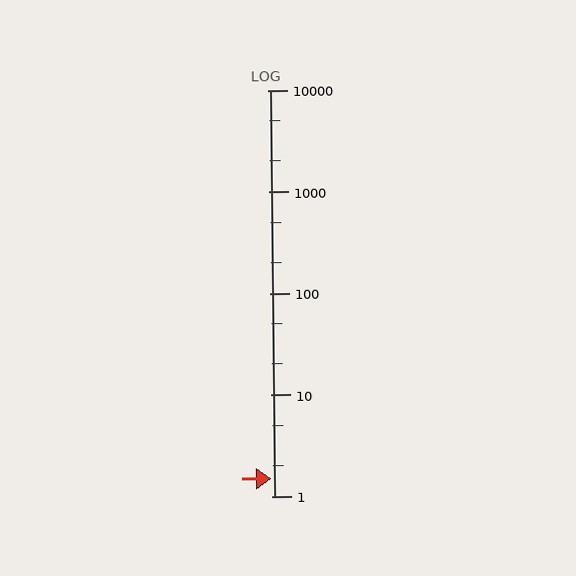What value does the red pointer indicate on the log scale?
The pointer indicates approximately 1.5.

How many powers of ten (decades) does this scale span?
The scale spans 4 decades, from 1 to 10000.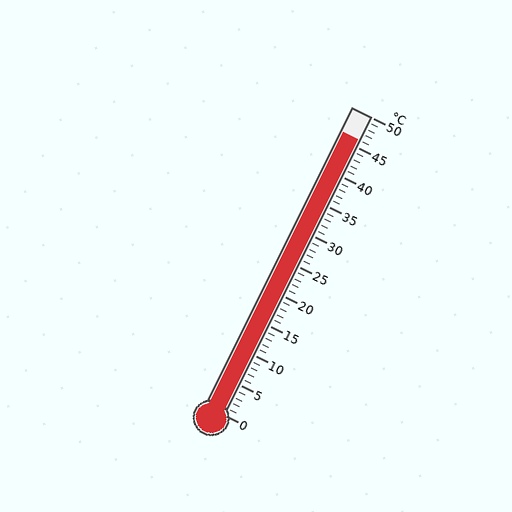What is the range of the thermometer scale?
The thermometer scale ranges from 0°C to 50°C.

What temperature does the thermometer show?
The thermometer shows approximately 46°C.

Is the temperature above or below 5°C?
The temperature is above 5°C.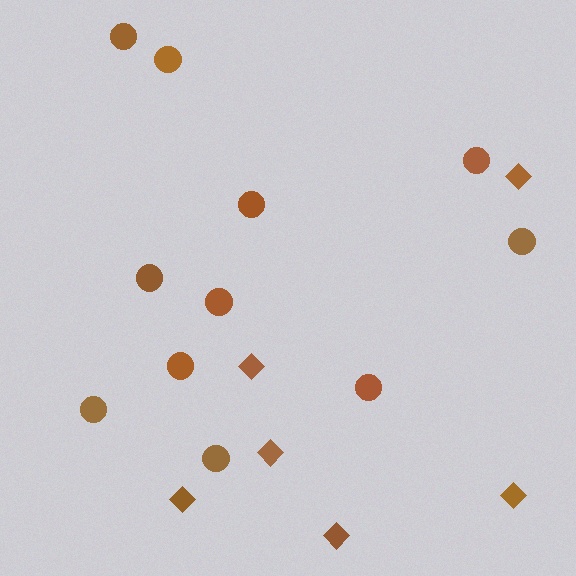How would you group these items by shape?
There are 2 groups: one group of diamonds (6) and one group of circles (11).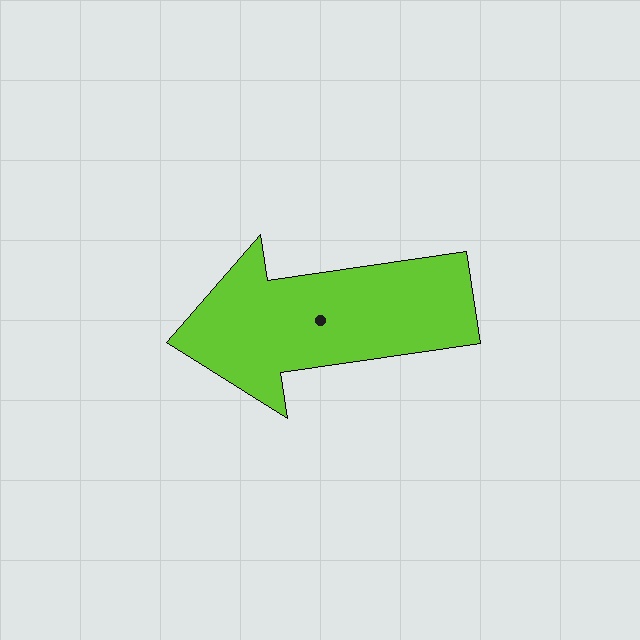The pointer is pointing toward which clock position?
Roughly 9 o'clock.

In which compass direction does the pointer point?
West.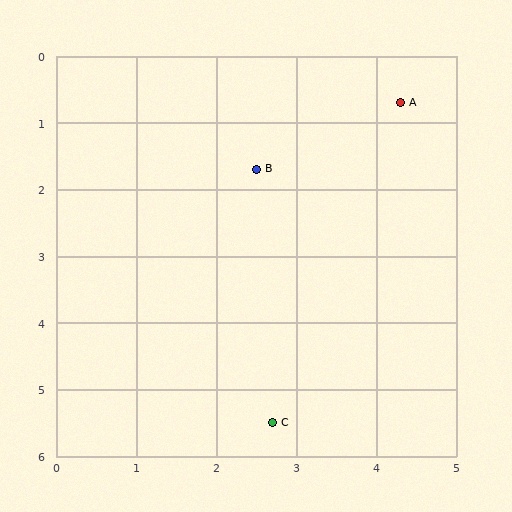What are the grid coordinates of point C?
Point C is at approximately (2.7, 5.5).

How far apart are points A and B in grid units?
Points A and B are about 2.1 grid units apart.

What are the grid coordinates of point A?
Point A is at approximately (4.3, 0.7).